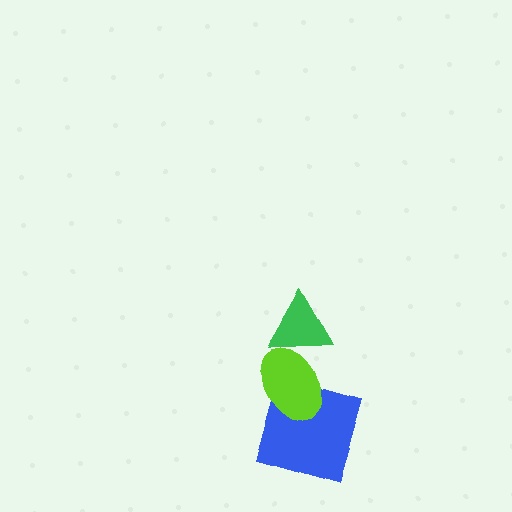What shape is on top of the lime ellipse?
The green triangle is on top of the lime ellipse.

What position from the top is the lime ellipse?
The lime ellipse is 2nd from the top.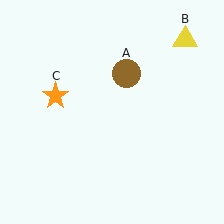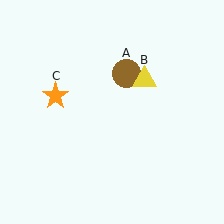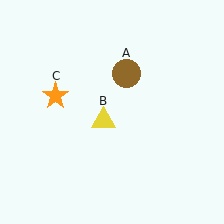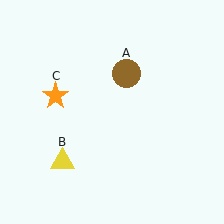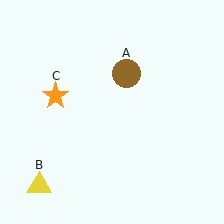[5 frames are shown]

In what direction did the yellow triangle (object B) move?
The yellow triangle (object B) moved down and to the left.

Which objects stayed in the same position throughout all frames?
Brown circle (object A) and orange star (object C) remained stationary.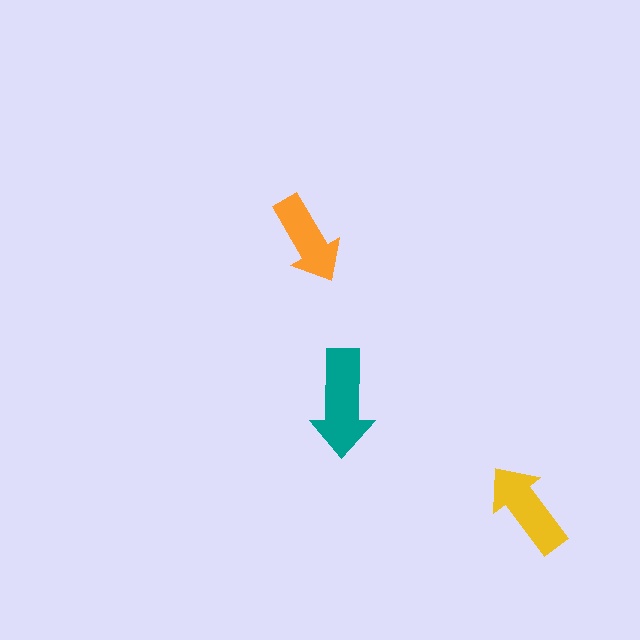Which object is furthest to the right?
The yellow arrow is rightmost.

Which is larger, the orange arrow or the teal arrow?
The teal one.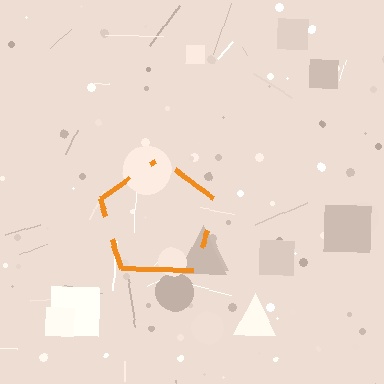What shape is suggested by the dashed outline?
The dashed outline suggests a pentagon.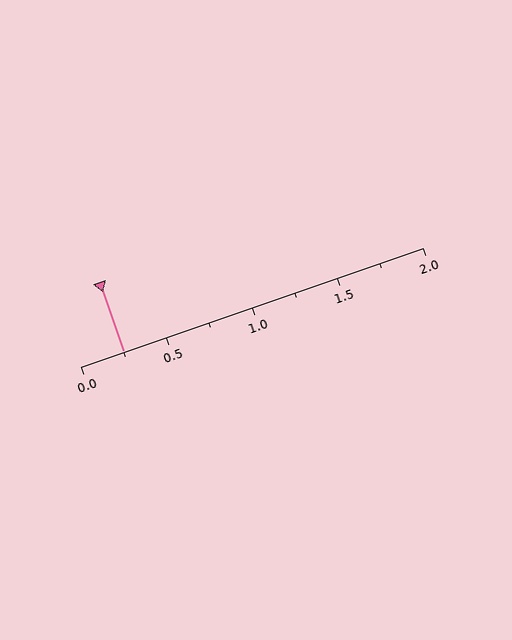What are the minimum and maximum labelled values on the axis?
The axis runs from 0.0 to 2.0.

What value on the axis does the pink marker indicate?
The marker indicates approximately 0.25.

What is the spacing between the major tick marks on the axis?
The major ticks are spaced 0.5 apart.